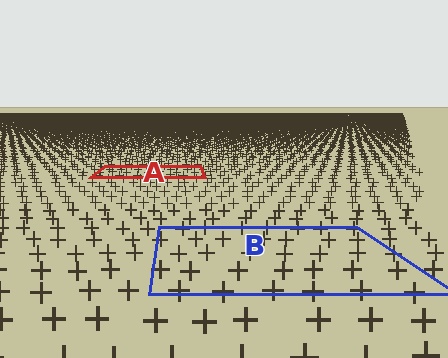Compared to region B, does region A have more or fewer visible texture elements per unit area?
Region A has more texture elements per unit area — they are packed more densely because it is farther away.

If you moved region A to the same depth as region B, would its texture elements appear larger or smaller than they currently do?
They would appear larger. At a closer depth, the same texture elements are projected at a bigger on-screen size.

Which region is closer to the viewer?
Region B is closer. The texture elements there are larger and more spread out.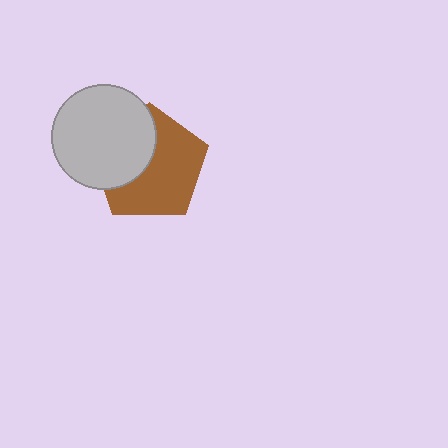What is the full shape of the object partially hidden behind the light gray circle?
The partially hidden object is a brown pentagon.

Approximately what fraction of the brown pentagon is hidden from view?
Roughly 38% of the brown pentagon is hidden behind the light gray circle.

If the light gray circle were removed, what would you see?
You would see the complete brown pentagon.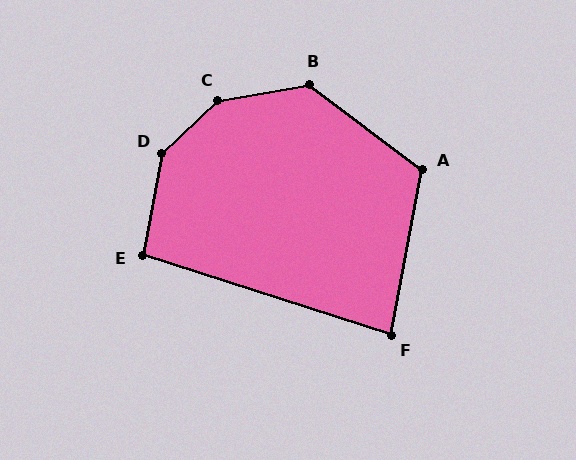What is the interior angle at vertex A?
Approximately 116 degrees (obtuse).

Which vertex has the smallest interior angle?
F, at approximately 83 degrees.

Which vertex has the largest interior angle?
C, at approximately 146 degrees.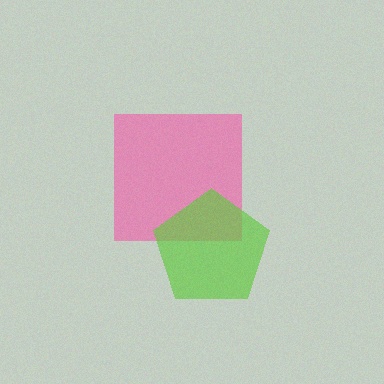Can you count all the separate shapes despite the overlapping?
Yes, there are 2 separate shapes.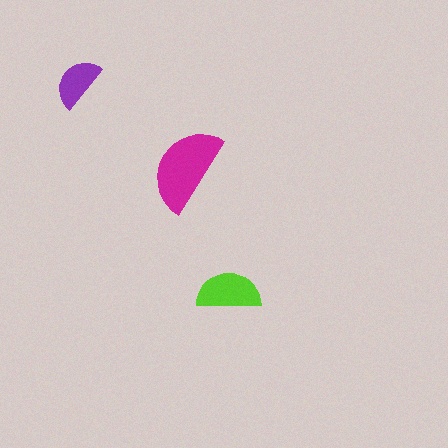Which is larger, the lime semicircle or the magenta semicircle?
The magenta one.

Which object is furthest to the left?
The purple semicircle is leftmost.